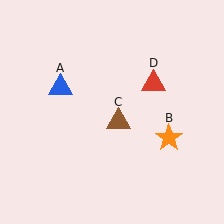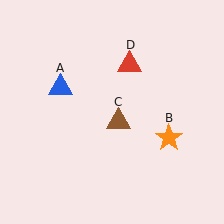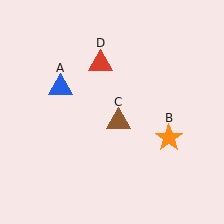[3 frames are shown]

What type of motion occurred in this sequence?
The red triangle (object D) rotated counterclockwise around the center of the scene.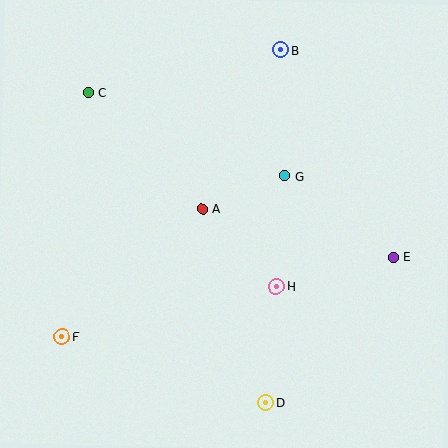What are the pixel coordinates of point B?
Point B is at (281, 50).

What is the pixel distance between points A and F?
The distance between A and F is 190 pixels.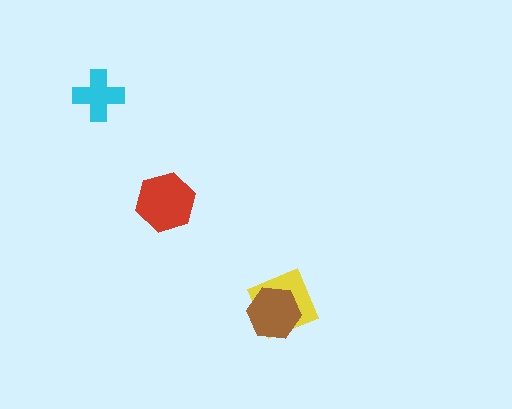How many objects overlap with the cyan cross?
0 objects overlap with the cyan cross.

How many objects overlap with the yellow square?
1 object overlaps with the yellow square.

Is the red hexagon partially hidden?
No, no other shape covers it.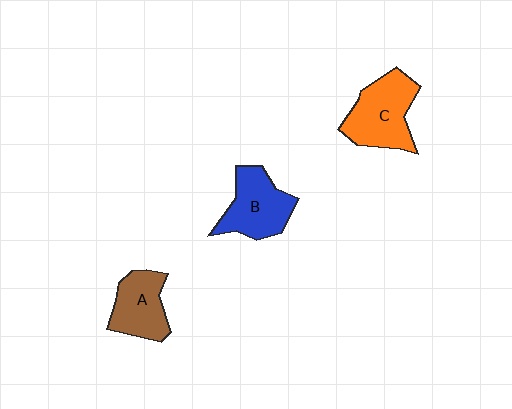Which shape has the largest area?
Shape C (orange).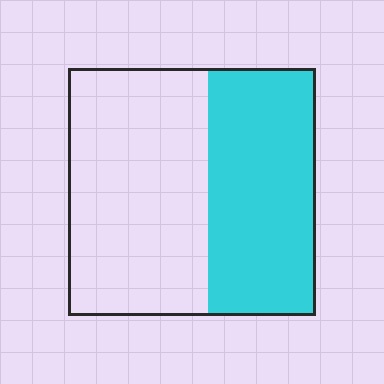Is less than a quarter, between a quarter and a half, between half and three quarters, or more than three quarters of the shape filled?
Between a quarter and a half.